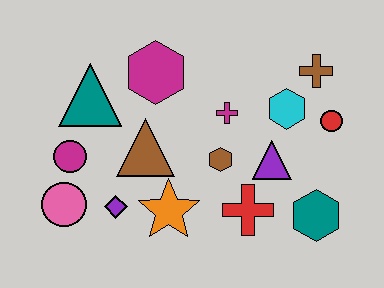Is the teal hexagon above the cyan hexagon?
No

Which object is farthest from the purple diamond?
The brown cross is farthest from the purple diamond.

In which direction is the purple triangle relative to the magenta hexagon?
The purple triangle is to the right of the magenta hexagon.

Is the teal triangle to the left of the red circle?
Yes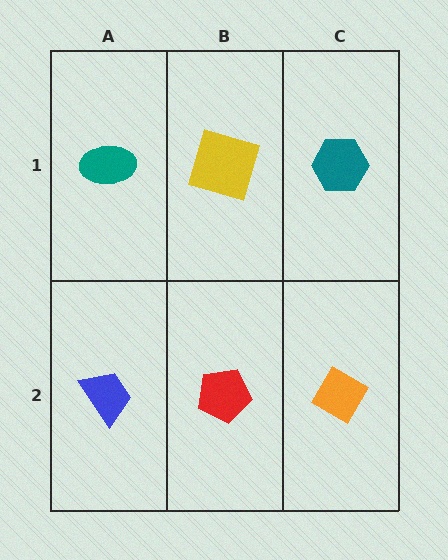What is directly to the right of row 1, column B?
A teal hexagon.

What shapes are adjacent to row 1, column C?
An orange diamond (row 2, column C), a yellow square (row 1, column B).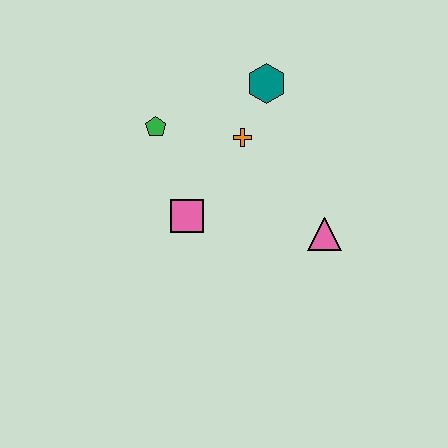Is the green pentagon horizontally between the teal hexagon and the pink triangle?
No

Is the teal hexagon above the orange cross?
Yes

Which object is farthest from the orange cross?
The pink triangle is farthest from the orange cross.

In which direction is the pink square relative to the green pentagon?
The pink square is below the green pentagon.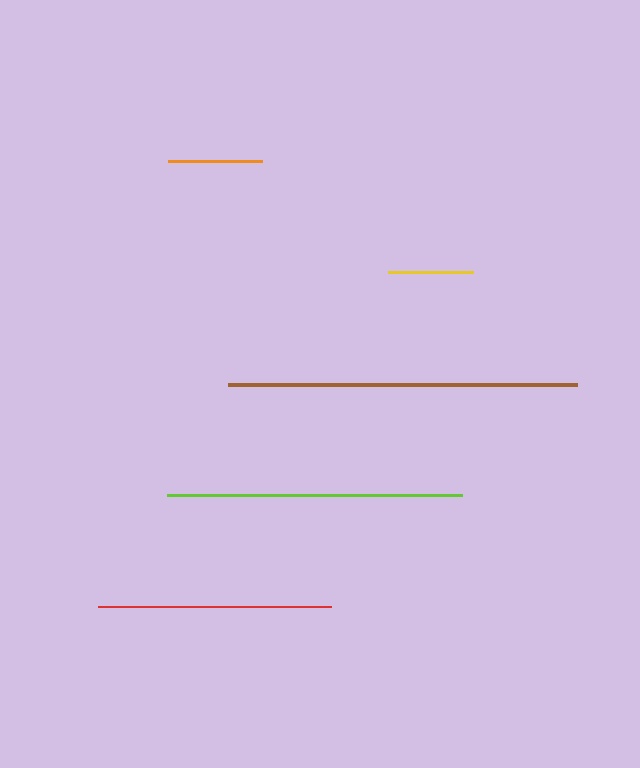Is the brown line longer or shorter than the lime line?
The brown line is longer than the lime line.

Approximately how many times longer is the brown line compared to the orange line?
The brown line is approximately 3.7 times the length of the orange line.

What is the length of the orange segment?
The orange segment is approximately 93 pixels long.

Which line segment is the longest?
The brown line is the longest at approximately 348 pixels.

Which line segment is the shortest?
The yellow line is the shortest at approximately 84 pixels.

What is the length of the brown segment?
The brown segment is approximately 348 pixels long.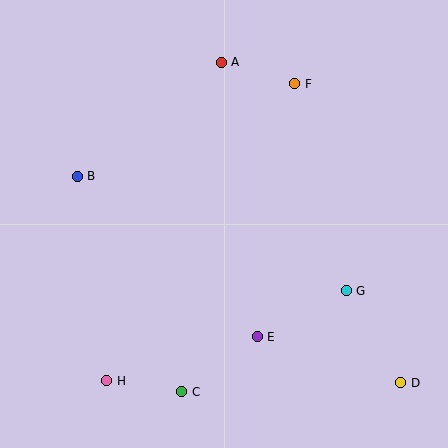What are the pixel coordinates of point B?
Point B is at (77, 176).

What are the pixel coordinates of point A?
Point A is at (221, 62).